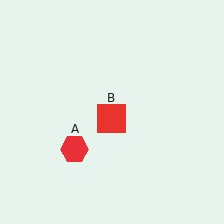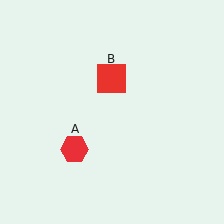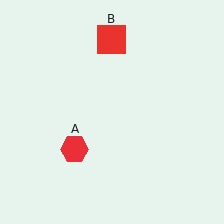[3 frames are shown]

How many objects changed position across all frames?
1 object changed position: red square (object B).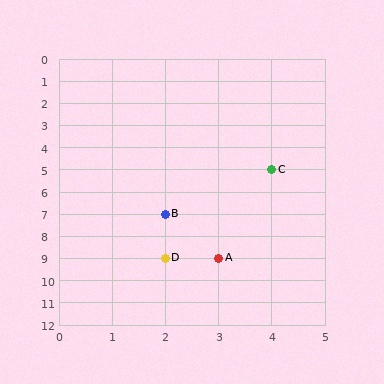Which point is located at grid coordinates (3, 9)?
Point A is at (3, 9).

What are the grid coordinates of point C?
Point C is at grid coordinates (4, 5).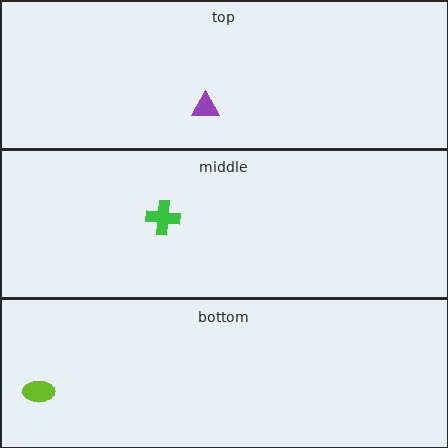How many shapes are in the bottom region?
1.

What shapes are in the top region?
The purple triangle.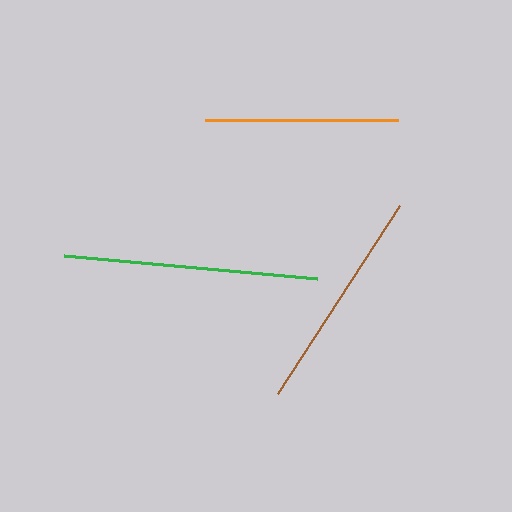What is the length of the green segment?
The green segment is approximately 254 pixels long.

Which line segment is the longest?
The green line is the longest at approximately 254 pixels.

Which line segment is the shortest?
The orange line is the shortest at approximately 192 pixels.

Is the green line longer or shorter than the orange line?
The green line is longer than the orange line.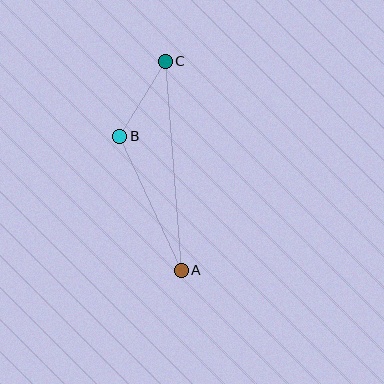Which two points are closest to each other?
Points B and C are closest to each other.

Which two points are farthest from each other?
Points A and C are farthest from each other.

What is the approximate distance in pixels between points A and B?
The distance between A and B is approximately 148 pixels.